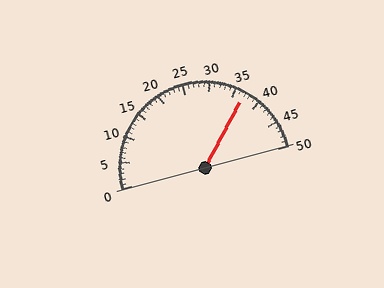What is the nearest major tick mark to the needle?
The nearest major tick mark is 35.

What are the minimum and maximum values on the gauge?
The gauge ranges from 0 to 50.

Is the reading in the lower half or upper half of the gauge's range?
The reading is in the upper half of the range (0 to 50).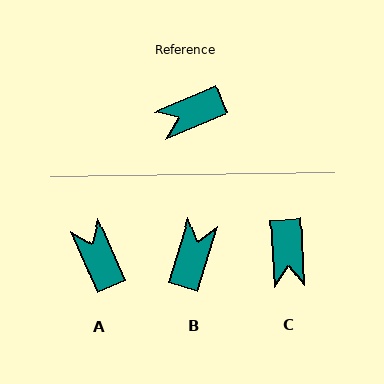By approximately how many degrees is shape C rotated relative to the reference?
Approximately 71 degrees counter-clockwise.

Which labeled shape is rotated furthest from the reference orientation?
B, about 130 degrees away.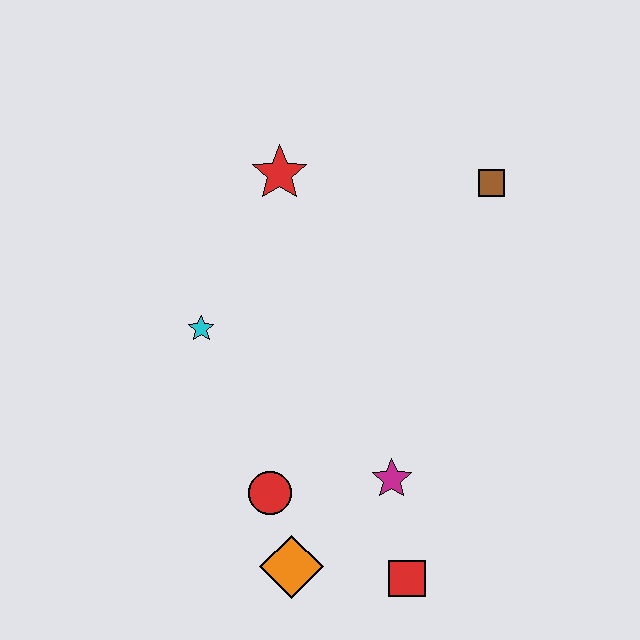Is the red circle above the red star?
No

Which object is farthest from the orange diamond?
The brown square is farthest from the orange diamond.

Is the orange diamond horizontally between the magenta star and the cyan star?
Yes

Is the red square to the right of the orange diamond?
Yes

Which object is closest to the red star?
The cyan star is closest to the red star.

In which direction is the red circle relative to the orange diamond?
The red circle is above the orange diamond.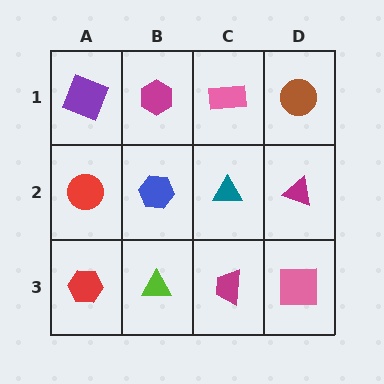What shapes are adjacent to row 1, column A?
A red circle (row 2, column A), a magenta hexagon (row 1, column B).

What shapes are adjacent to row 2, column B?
A magenta hexagon (row 1, column B), a lime triangle (row 3, column B), a red circle (row 2, column A), a teal triangle (row 2, column C).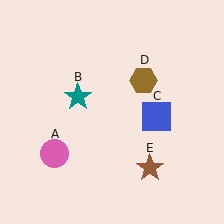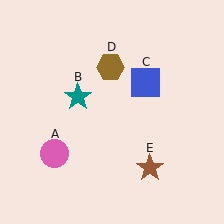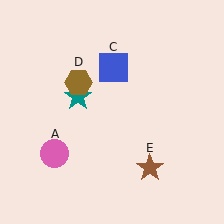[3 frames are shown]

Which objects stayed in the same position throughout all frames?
Pink circle (object A) and teal star (object B) and brown star (object E) remained stationary.